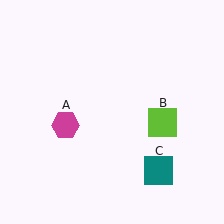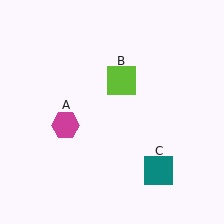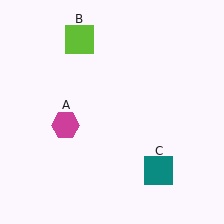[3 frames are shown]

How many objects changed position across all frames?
1 object changed position: lime square (object B).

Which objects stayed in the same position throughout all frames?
Magenta hexagon (object A) and teal square (object C) remained stationary.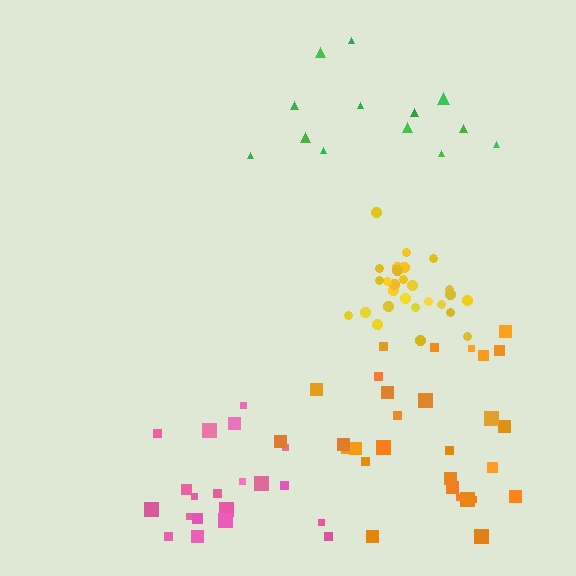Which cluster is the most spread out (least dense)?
Green.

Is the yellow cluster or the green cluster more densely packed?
Yellow.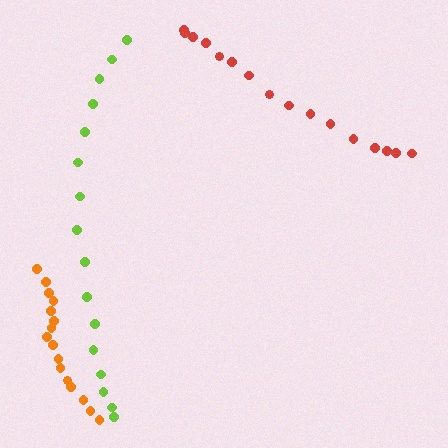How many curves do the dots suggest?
There are 3 distinct paths.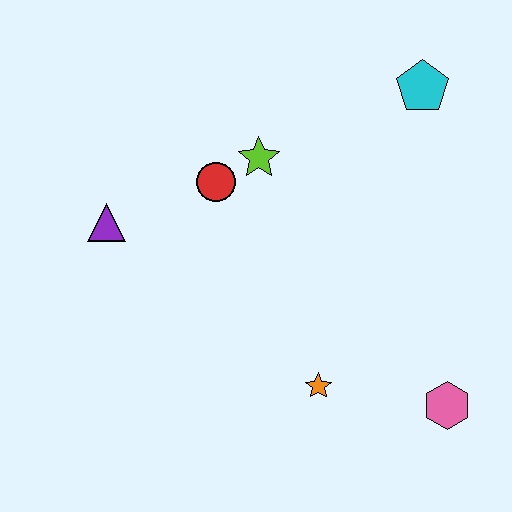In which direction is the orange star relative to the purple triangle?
The orange star is to the right of the purple triangle.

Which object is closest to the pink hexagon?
The orange star is closest to the pink hexagon.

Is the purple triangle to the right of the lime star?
No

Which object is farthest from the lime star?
The pink hexagon is farthest from the lime star.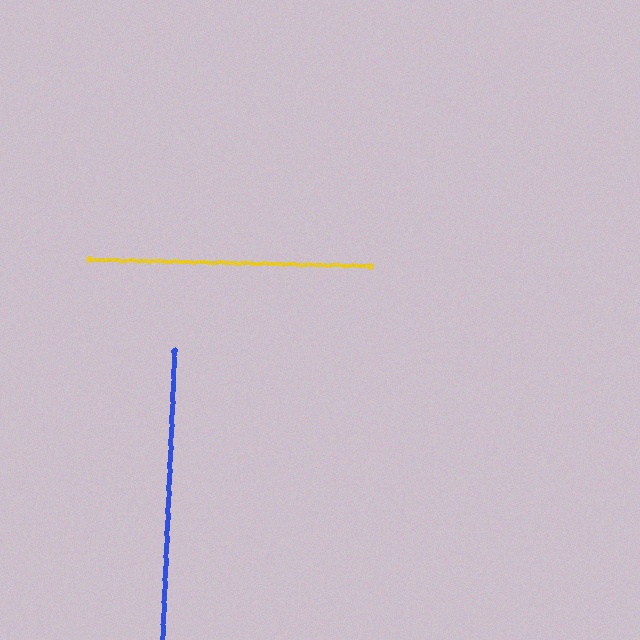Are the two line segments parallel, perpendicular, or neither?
Perpendicular — they meet at approximately 89°.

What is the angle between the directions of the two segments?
Approximately 89 degrees.